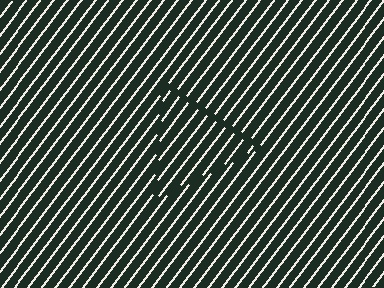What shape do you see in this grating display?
An illusory triangle. The interior of the shape contains the same grating, shifted by half a period — the contour is defined by the phase discontinuity where line-ends from the inner and outer gratings abut.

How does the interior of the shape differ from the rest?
The interior of the shape contains the same grating, shifted by half a period — the contour is defined by the phase discontinuity where line-ends from the inner and outer gratings abut.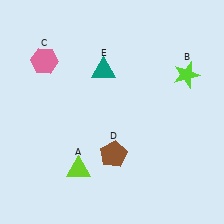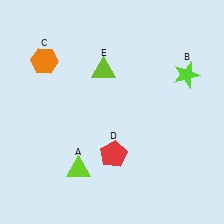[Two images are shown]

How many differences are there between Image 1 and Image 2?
There are 3 differences between the two images.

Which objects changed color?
C changed from pink to orange. D changed from brown to red. E changed from teal to lime.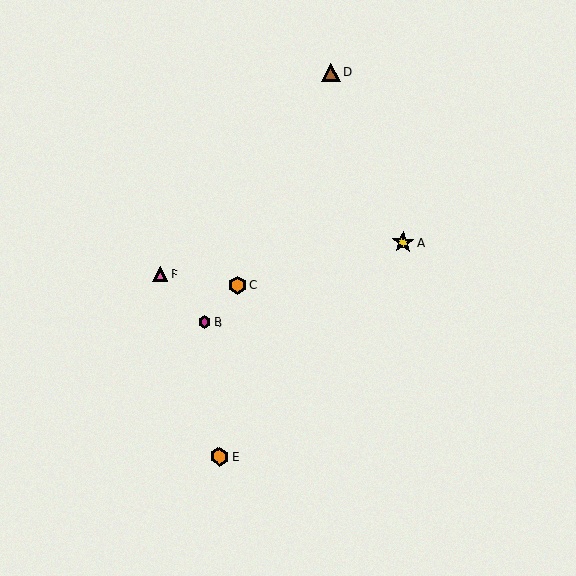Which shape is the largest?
The yellow star (labeled A) is the largest.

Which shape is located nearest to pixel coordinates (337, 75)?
The brown triangle (labeled D) at (331, 72) is nearest to that location.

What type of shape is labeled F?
Shape F is a pink triangle.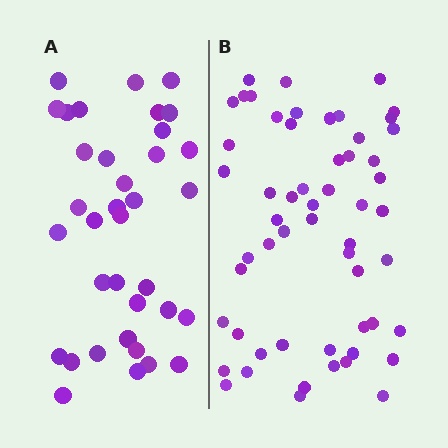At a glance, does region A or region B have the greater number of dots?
Region B (the right region) has more dots.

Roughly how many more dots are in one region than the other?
Region B has approximately 20 more dots than region A.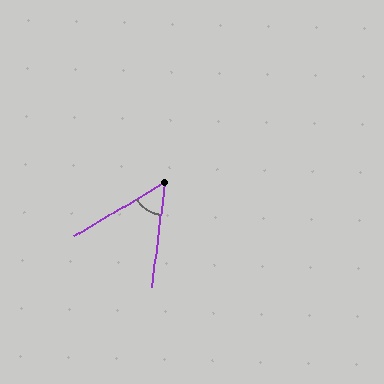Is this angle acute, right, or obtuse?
It is acute.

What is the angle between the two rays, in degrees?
Approximately 52 degrees.